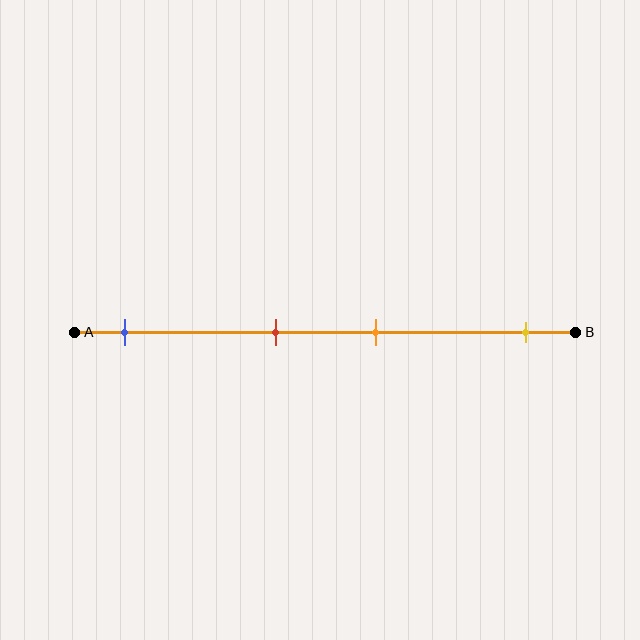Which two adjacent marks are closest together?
The red and orange marks are the closest adjacent pair.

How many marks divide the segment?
There are 4 marks dividing the segment.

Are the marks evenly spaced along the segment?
No, the marks are not evenly spaced.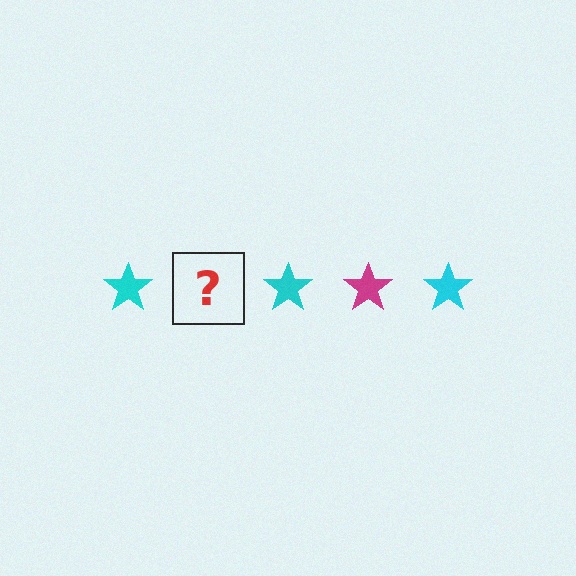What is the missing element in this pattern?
The missing element is a magenta star.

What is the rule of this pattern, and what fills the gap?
The rule is that the pattern cycles through cyan, magenta stars. The gap should be filled with a magenta star.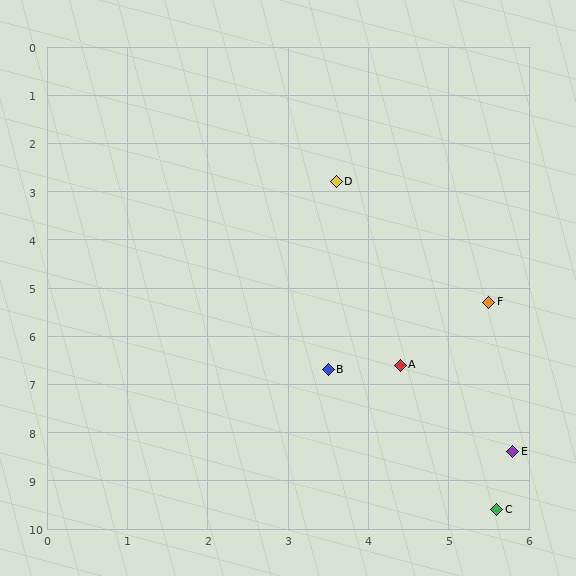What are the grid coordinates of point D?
Point D is at approximately (3.6, 2.8).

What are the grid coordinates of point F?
Point F is at approximately (5.5, 5.3).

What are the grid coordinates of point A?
Point A is at approximately (4.4, 6.6).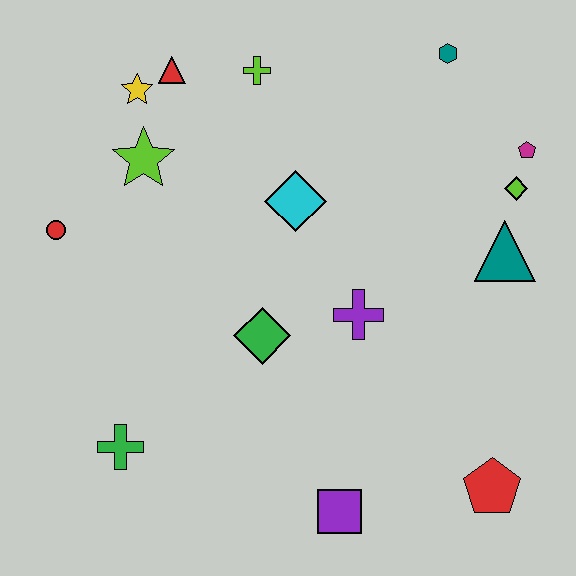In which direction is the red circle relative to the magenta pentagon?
The red circle is to the left of the magenta pentagon.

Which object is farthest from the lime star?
The red pentagon is farthest from the lime star.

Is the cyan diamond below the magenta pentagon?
Yes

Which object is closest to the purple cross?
The green diamond is closest to the purple cross.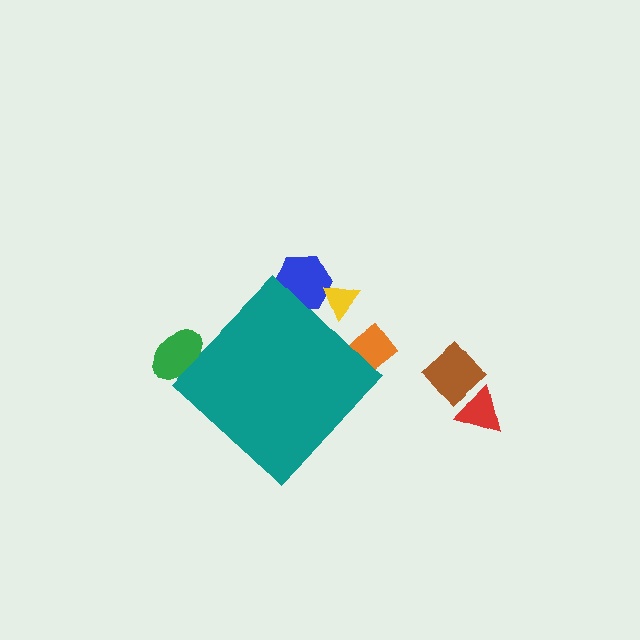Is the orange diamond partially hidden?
Yes, the orange diamond is partially hidden behind the teal diamond.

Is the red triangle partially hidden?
No, the red triangle is fully visible.